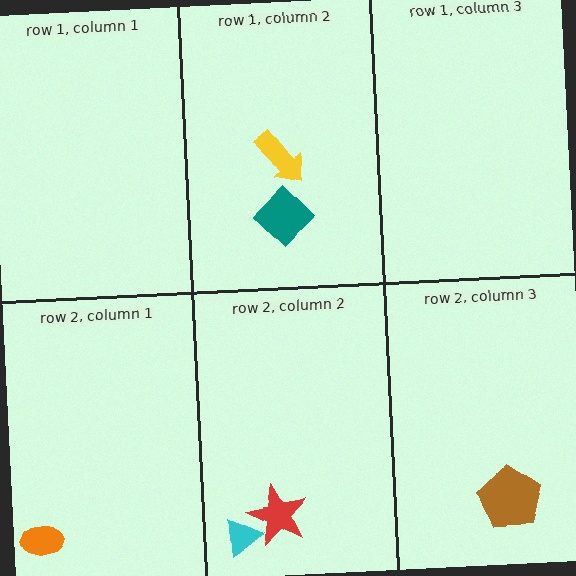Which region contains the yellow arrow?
The row 1, column 2 region.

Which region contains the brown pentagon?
The row 2, column 3 region.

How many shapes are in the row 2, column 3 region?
1.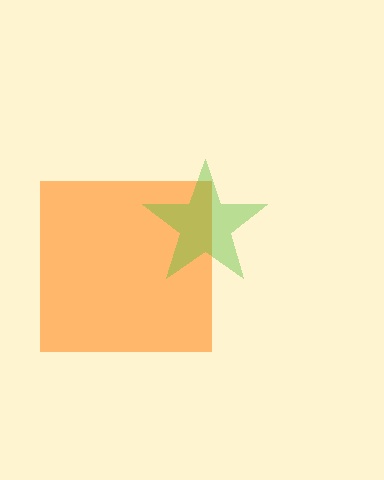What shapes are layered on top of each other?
The layered shapes are: an orange square, a lime star.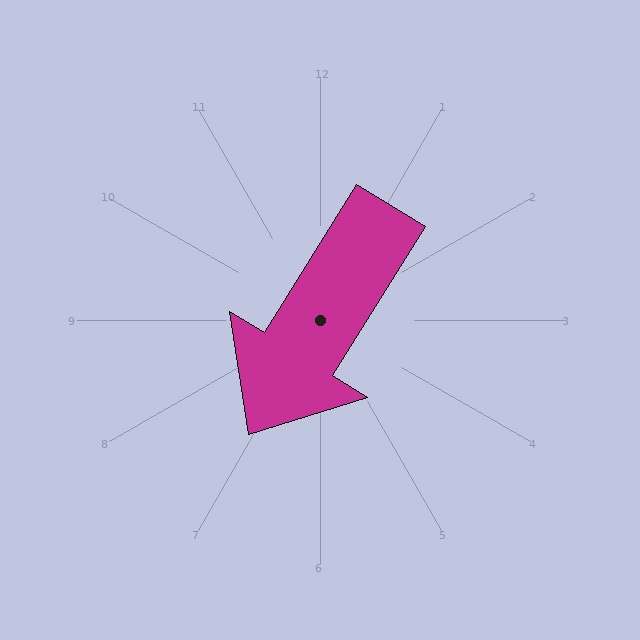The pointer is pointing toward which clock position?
Roughly 7 o'clock.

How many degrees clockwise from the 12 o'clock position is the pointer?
Approximately 212 degrees.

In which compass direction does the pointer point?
Southwest.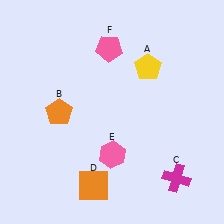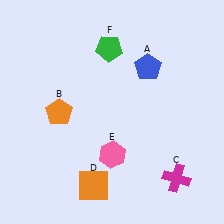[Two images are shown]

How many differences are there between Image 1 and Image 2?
There are 2 differences between the two images.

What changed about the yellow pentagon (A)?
In Image 1, A is yellow. In Image 2, it changed to blue.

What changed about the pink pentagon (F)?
In Image 1, F is pink. In Image 2, it changed to green.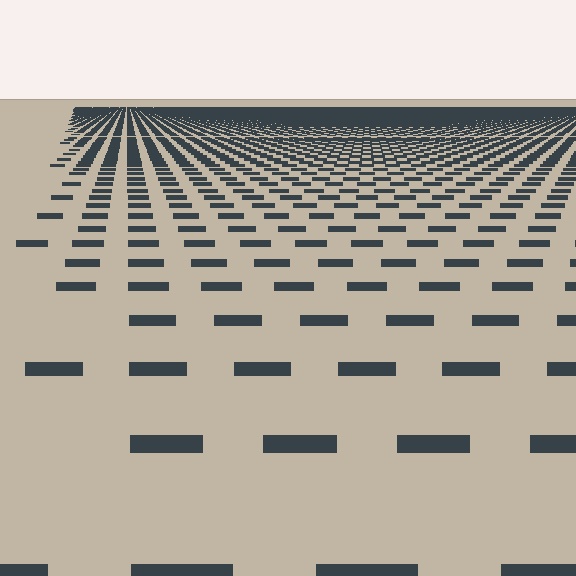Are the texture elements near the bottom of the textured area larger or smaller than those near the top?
Larger. Near the bottom, elements are closer to the viewer and appear at a bigger on-screen size.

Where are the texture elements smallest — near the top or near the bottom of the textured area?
Near the top.